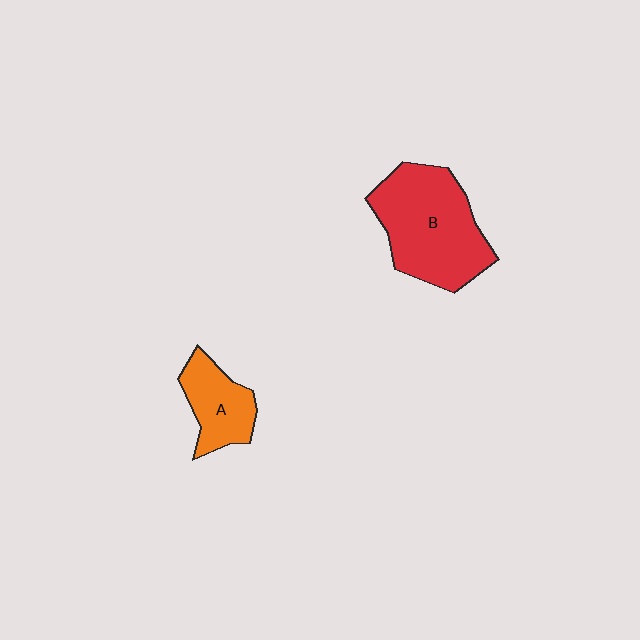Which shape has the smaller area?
Shape A (orange).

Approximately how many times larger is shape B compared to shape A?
Approximately 2.1 times.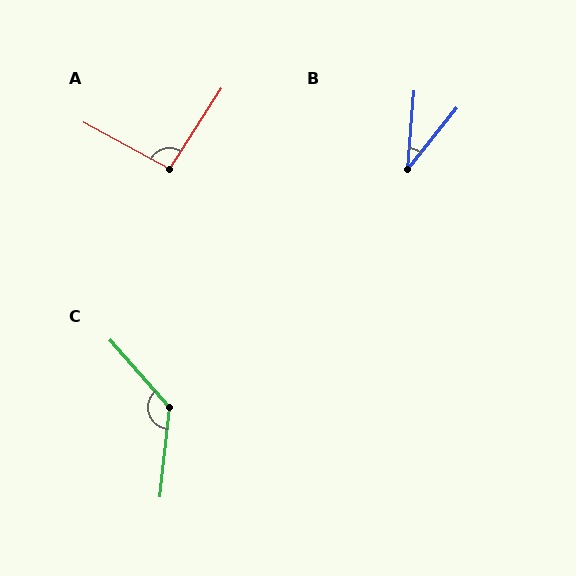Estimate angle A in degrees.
Approximately 94 degrees.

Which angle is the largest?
C, at approximately 133 degrees.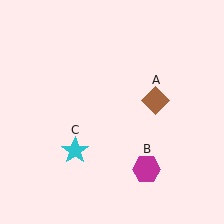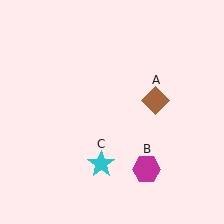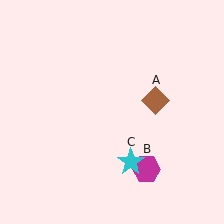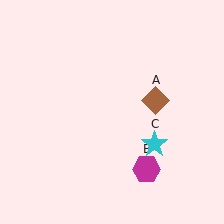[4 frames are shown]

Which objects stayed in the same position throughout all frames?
Brown diamond (object A) and magenta hexagon (object B) remained stationary.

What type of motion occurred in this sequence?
The cyan star (object C) rotated counterclockwise around the center of the scene.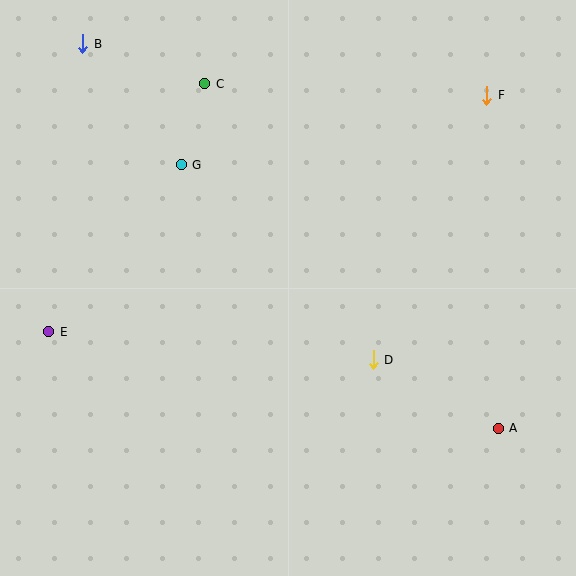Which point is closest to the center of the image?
Point D at (373, 360) is closest to the center.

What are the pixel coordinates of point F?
Point F is at (487, 95).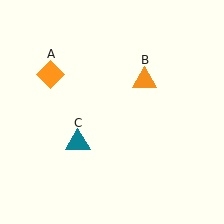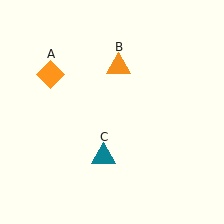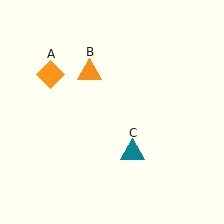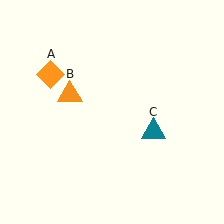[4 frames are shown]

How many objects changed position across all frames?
2 objects changed position: orange triangle (object B), teal triangle (object C).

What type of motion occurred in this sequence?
The orange triangle (object B), teal triangle (object C) rotated counterclockwise around the center of the scene.